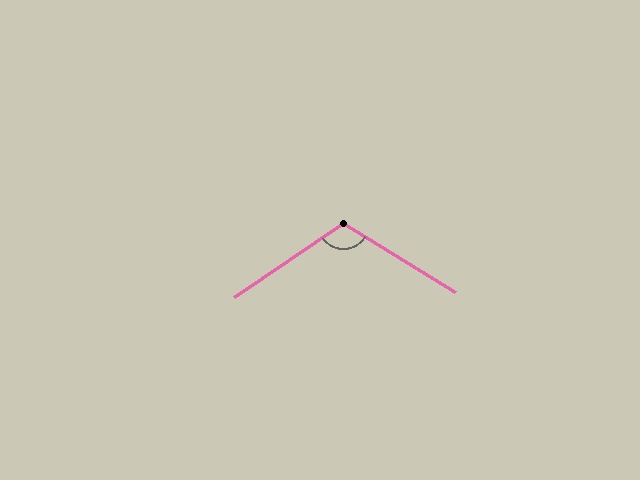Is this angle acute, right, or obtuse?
It is obtuse.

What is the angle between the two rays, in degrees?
Approximately 114 degrees.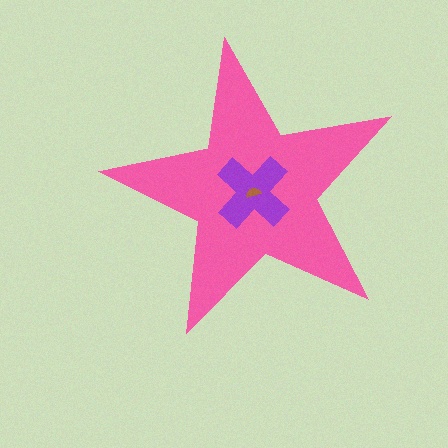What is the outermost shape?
The pink star.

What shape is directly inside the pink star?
The purple cross.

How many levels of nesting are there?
3.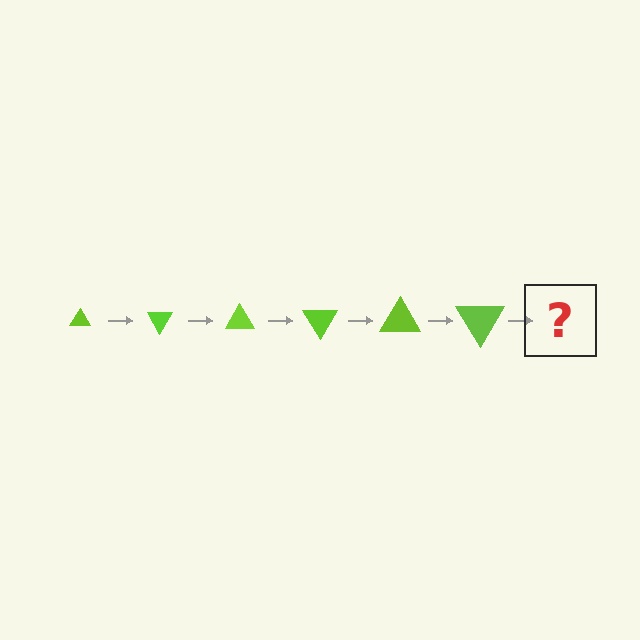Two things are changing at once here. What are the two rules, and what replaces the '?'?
The two rules are that the triangle grows larger each step and it rotates 60 degrees each step. The '?' should be a triangle, larger than the previous one and rotated 360 degrees from the start.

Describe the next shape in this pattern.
It should be a triangle, larger than the previous one and rotated 360 degrees from the start.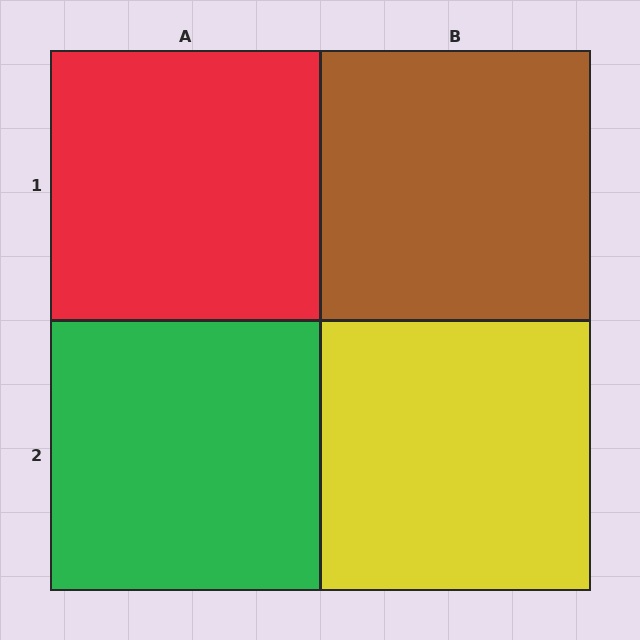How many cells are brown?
1 cell is brown.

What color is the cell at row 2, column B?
Yellow.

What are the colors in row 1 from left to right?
Red, brown.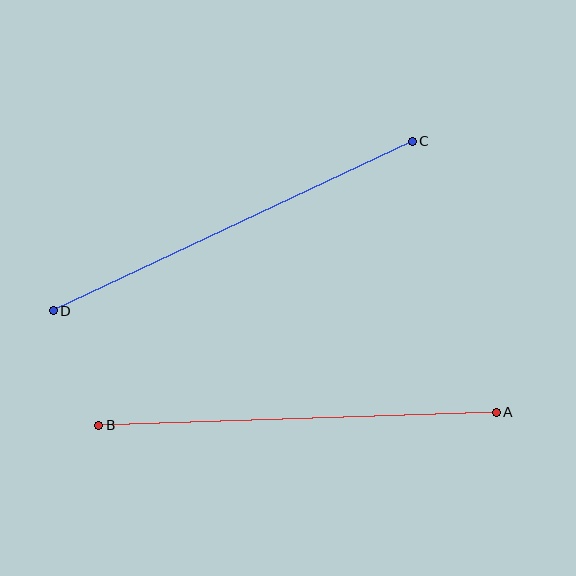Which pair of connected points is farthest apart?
Points A and B are farthest apart.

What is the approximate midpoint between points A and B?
The midpoint is at approximately (298, 419) pixels.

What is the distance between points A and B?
The distance is approximately 398 pixels.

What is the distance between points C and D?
The distance is approximately 397 pixels.